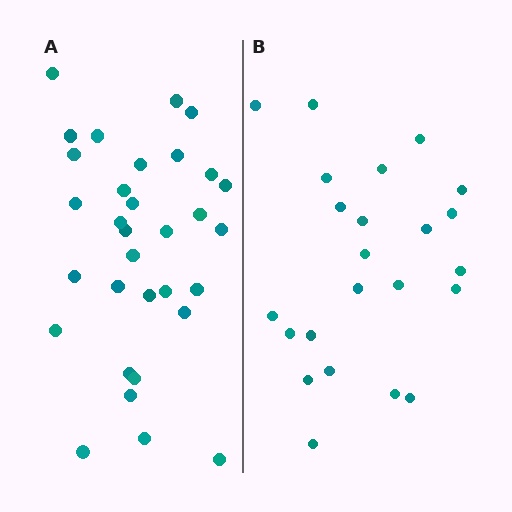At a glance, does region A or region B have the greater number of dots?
Region A (the left region) has more dots.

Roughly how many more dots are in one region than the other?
Region A has roughly 8 or so more dots than region B.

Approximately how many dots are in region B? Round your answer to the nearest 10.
About 20 dots. (The exact count is 23, which rounds to 20.)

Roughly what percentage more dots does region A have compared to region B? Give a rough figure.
About 40% more.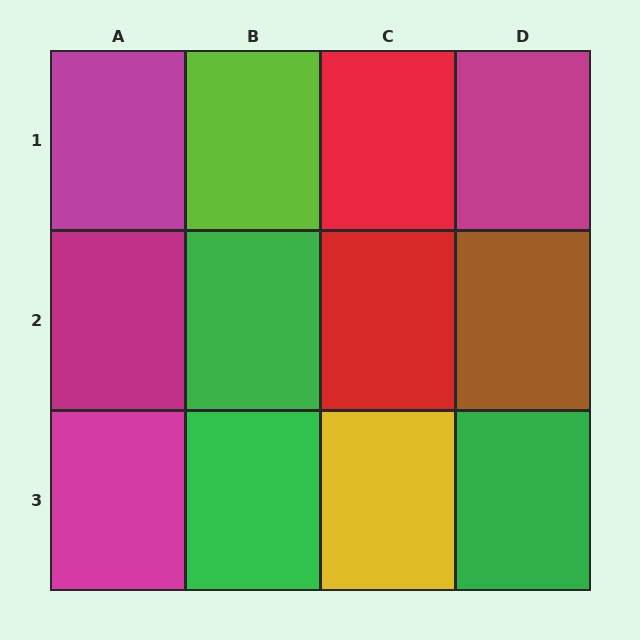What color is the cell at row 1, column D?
Magenta.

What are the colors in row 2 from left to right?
Magenta, green, red, brown.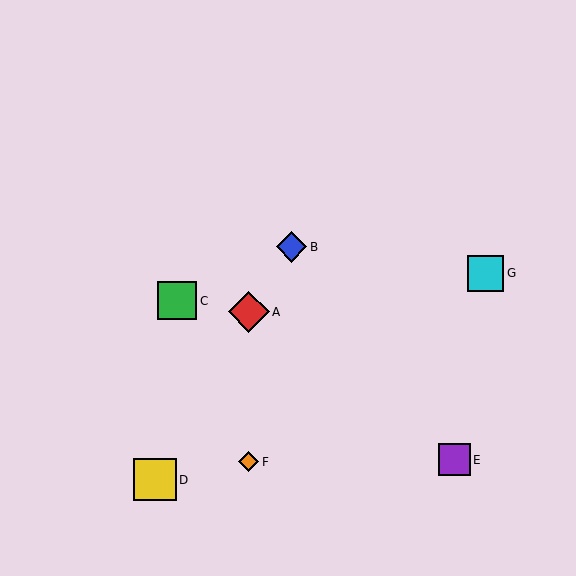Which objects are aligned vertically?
Objects A, F are aligned vertically.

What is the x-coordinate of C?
Object C is at x≈177.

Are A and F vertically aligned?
Yes, both are at x≈249.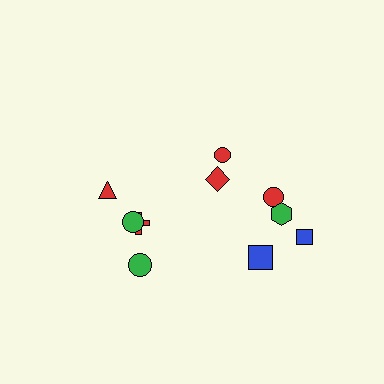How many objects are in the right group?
There are 6 objects.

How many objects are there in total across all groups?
There are 10 objects.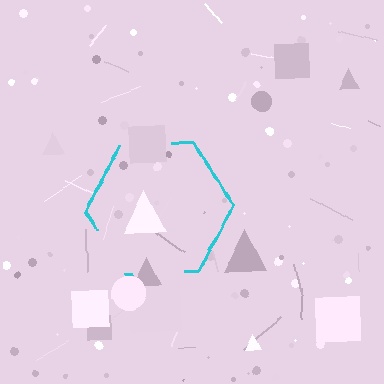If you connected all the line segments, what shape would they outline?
They would outline a hexagon.